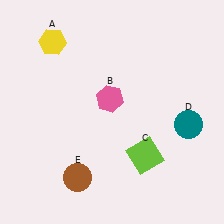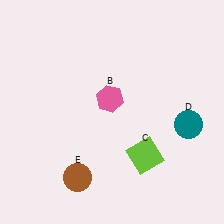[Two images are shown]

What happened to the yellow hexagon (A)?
The yellow hexagon (A) was removed in Image 2. It was in the top-left area of Image 1.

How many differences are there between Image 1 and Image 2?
There is 1 difference between the two images.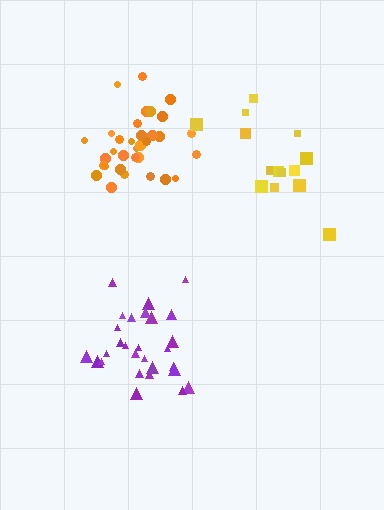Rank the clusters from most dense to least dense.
orange, purple, yellow.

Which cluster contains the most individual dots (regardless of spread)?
Orange (33).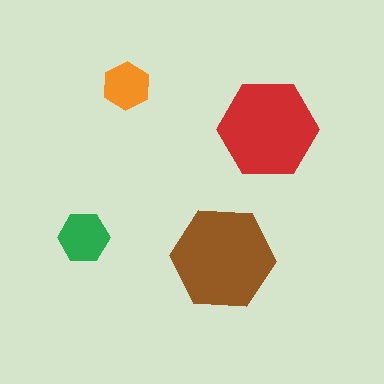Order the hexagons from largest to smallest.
the brown one, the red one, the green one, the orange one.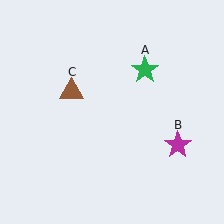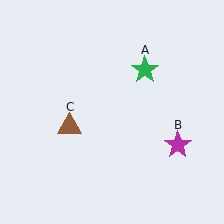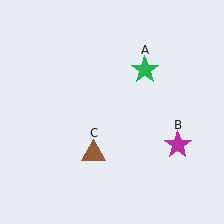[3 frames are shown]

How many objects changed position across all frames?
1 object changed position: brown triangle (object C).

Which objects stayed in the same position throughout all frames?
Green star (object A) and magenta star (object B) remained stationary.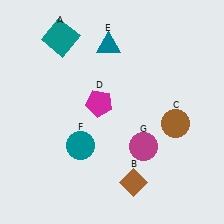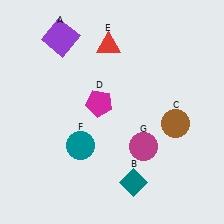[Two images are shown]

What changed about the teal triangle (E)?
In Image 1, E is teal. In Image 2, it changed to red.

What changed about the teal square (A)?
In Image 1, A is teal. In Image 2, it changed to purple.